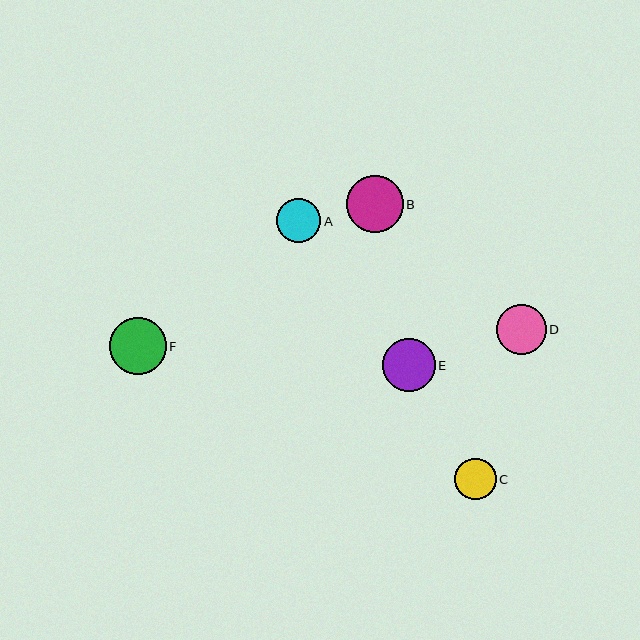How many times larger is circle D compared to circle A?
Circle D is approximately 1.1 times the size of circle A.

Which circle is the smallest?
Circle C is the smallest with a size of approximately 41 pixels.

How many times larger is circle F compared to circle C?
Circle F is approximately 1.4 times the size of circle C.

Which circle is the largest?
Circle F is the largest with a size of approximately 57 pixels.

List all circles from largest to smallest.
From largest to smallest: F, B, E, D, A, C.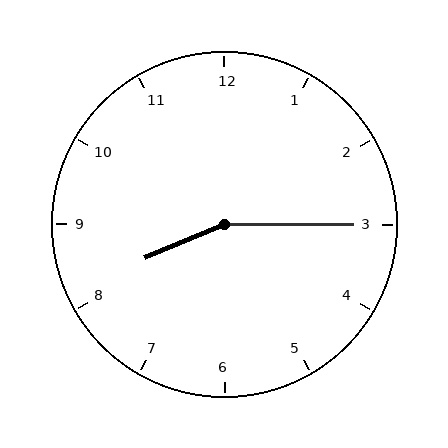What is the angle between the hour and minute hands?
Approximately 158 degrees.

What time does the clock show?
8:15.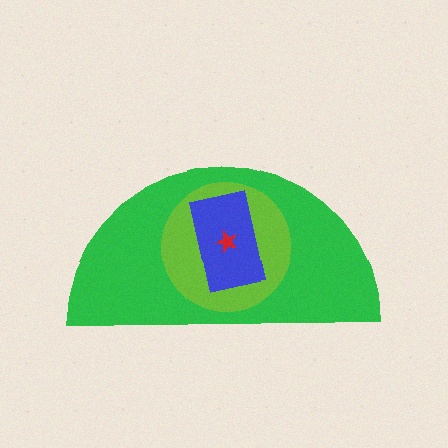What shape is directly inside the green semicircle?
The lime circle.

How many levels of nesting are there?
4.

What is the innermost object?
The red star.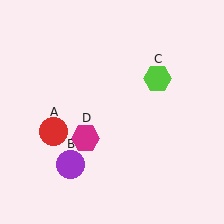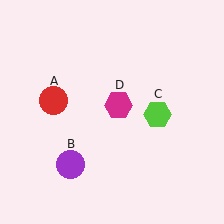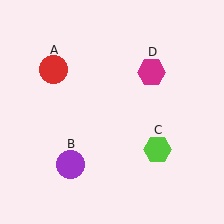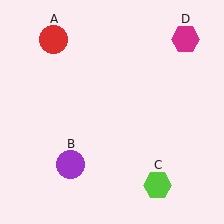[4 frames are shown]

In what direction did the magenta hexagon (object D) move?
The magenta hexagon (object D) moved up and to the right.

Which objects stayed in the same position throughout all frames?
Purple circle (object B) remained stationary.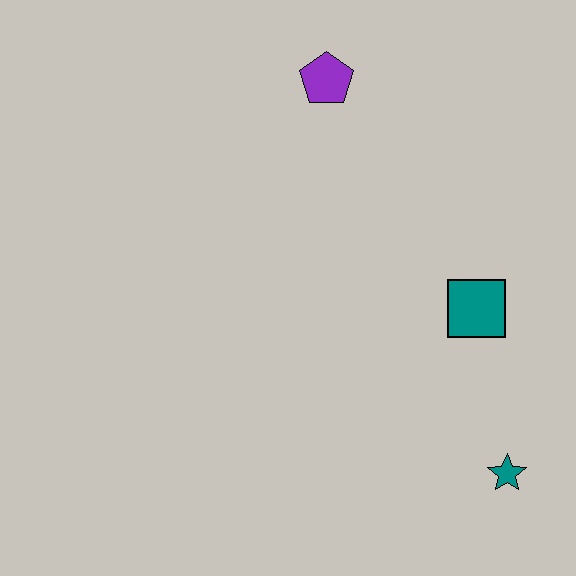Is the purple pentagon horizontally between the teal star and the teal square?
No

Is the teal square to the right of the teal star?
No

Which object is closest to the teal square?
The teal star is closest to the teal square.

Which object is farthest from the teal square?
The purple pentagon is farthest from the teal square.